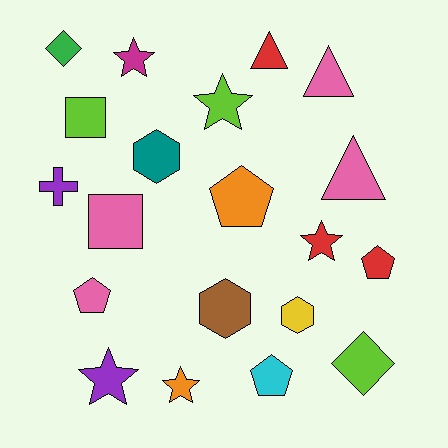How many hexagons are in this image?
There are 3 hexagons.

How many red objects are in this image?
There are 3 red objects.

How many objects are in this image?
There are 20 objects.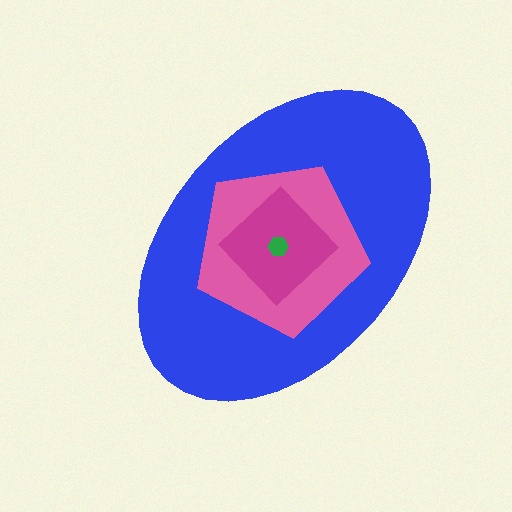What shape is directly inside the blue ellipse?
The pink pentagon.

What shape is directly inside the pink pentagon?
The magenta diamond.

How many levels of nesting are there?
4.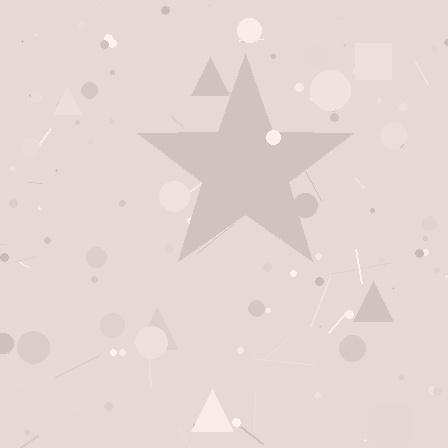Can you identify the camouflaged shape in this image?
The camouflaged shape is a star.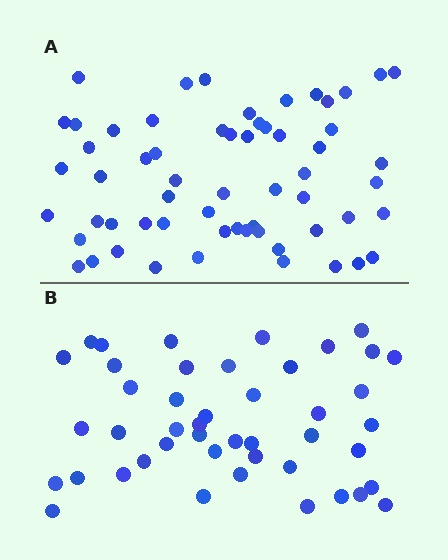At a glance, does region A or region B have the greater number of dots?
Region A (the top region) has more dots.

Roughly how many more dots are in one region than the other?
Region A has approximately 15 more dots than region B.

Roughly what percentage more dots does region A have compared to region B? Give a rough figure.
About 35% more.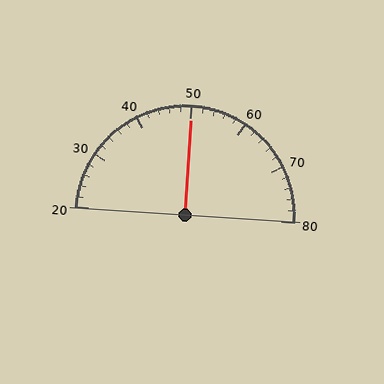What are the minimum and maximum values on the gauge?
The gauge ranges from 20 to 80.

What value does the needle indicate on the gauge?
The needle indicates approximately 50.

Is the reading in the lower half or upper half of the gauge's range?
The reading is in the upper half of the range (20 to 80).